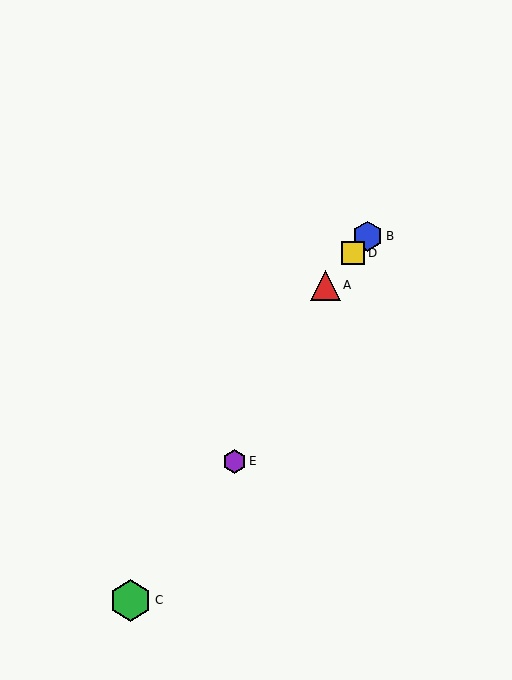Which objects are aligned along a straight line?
Objects A, B, D are aligned along a straight line.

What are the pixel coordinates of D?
Object D is at (353, 253).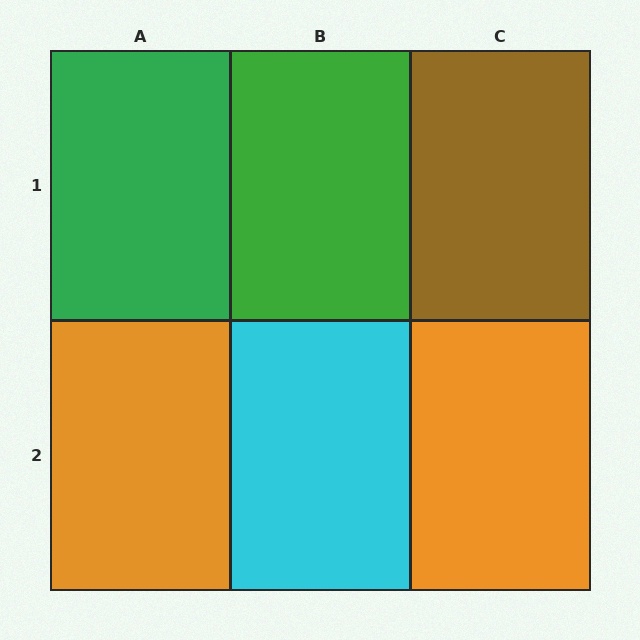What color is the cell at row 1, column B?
Green.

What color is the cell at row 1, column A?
Green.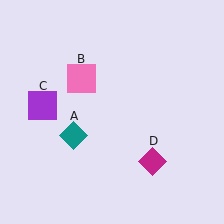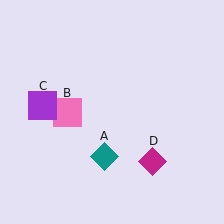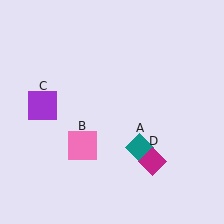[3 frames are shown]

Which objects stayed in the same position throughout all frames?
Purple square (object C) and magenta diamond (object D) remained stationary.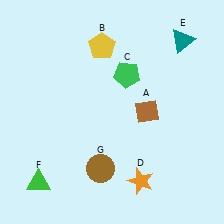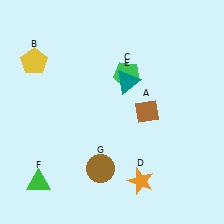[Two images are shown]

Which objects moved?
The objects that moved are: the yellow pentagon (B), the teal triangle (E).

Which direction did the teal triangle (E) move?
The teal triangle (E) moved left.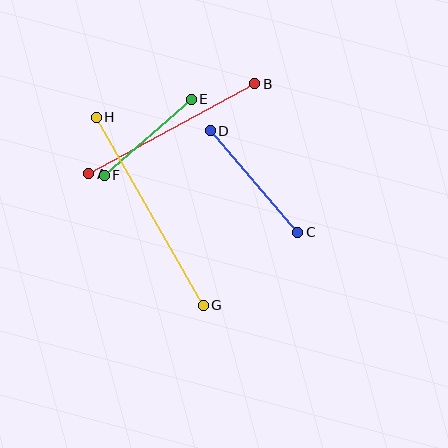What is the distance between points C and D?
The distance is approximately 134 pixels.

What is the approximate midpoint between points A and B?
The midpoint is at approximately (172, 129) pixels.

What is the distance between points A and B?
The distance is approximately 189 pixels.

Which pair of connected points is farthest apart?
Points G and H are farthest apart.